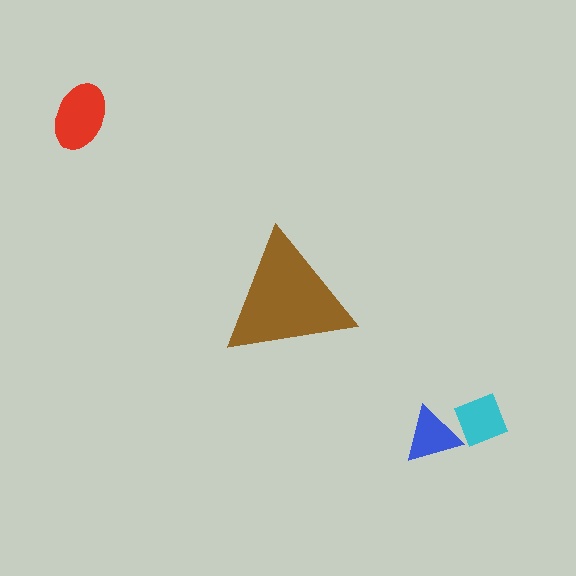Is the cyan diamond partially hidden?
No, the cyan diamond is fully visible.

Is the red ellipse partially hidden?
No, the red ellipse is fully visible.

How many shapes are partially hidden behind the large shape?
0 shapes are partially hidden.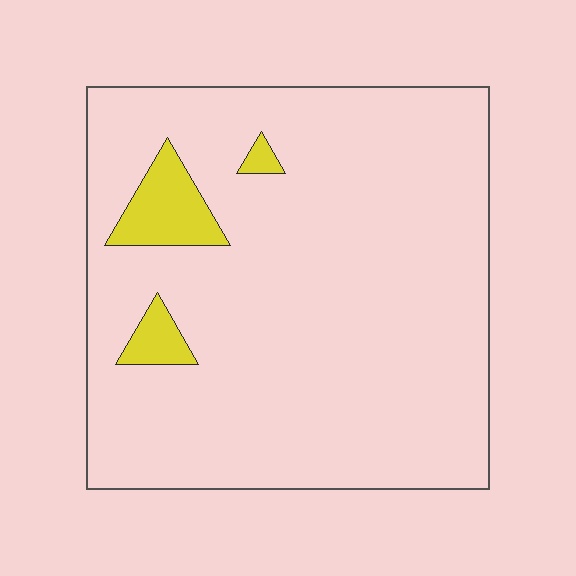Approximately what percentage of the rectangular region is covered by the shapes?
Approximately 5%.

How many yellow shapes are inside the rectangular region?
3.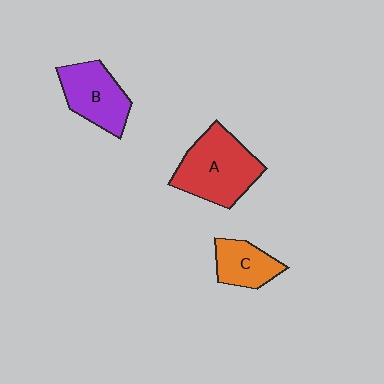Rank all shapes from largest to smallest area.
From largest to smallest: A (red), B (purple), C (orange).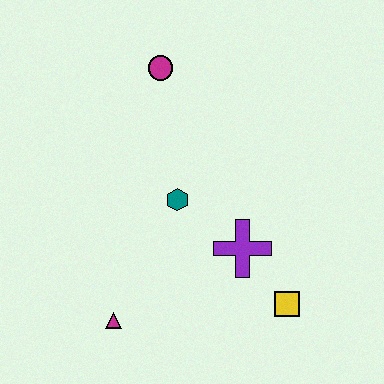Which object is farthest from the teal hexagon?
The yellow square is farthest from the teal hexagon.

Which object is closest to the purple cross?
The yellow square is closest to the purple cross.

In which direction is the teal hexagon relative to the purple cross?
The teal hexagon is to the left of the purple cross.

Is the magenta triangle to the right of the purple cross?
No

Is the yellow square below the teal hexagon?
Yes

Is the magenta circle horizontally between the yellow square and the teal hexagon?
No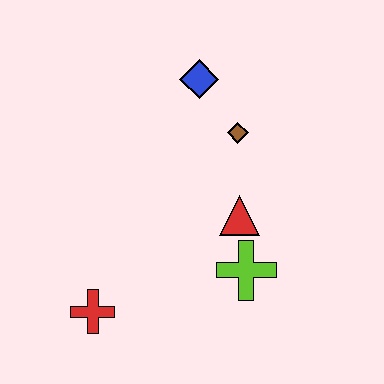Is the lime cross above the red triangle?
No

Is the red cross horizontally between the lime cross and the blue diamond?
No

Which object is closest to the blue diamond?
The brown diamond is closest to the blue diamond.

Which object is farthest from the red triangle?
The red cross is farthest from the red triangle.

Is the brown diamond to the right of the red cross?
Yes